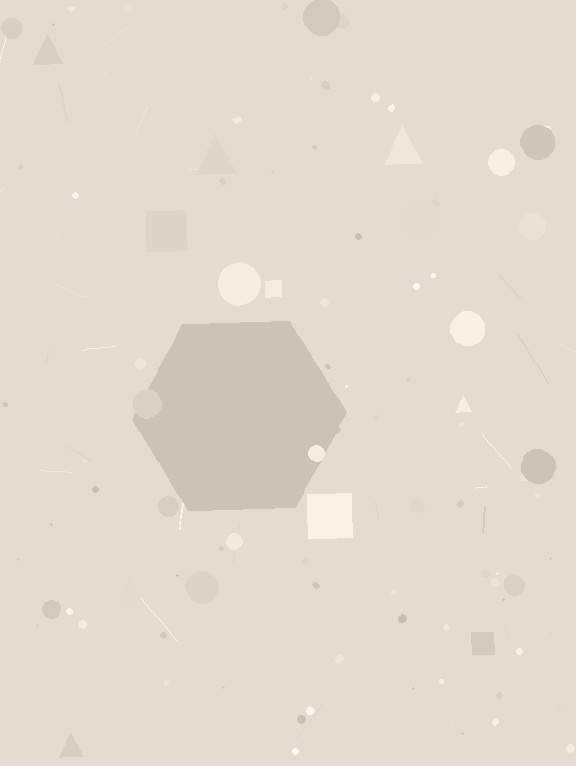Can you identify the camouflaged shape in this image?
The camouflaged shape is a hexagon.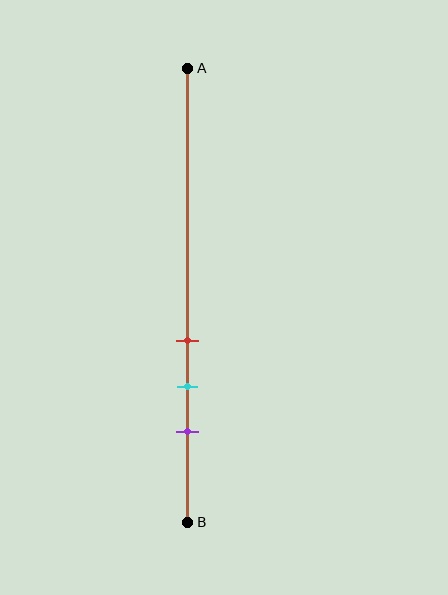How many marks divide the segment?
There are 3 marks dividing the segment.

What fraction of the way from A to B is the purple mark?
The purple mark is approximately 80% (0.8) of the way from A to B.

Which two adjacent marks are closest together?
The red and cyan marks are the closest adjacent pair.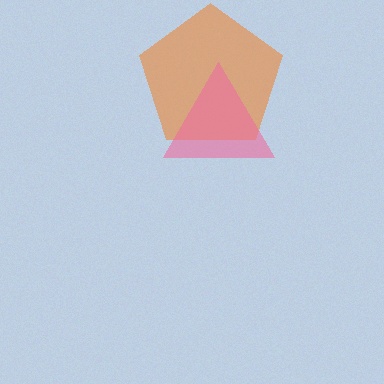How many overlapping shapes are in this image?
There are 2 overlapping shapes in the image.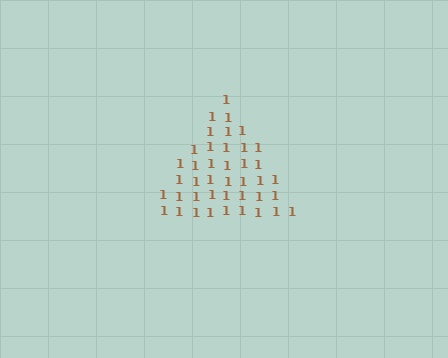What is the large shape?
The large shape is a triangle.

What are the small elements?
The small elements are digit 1's.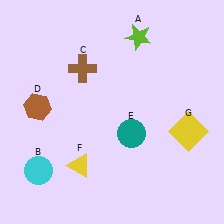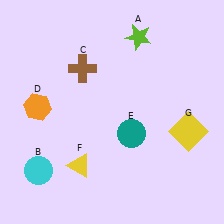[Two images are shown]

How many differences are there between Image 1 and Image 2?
There is 1 difference between the two images.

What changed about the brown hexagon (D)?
In Image 1, D is brown. In Image 2, it changed to orange.